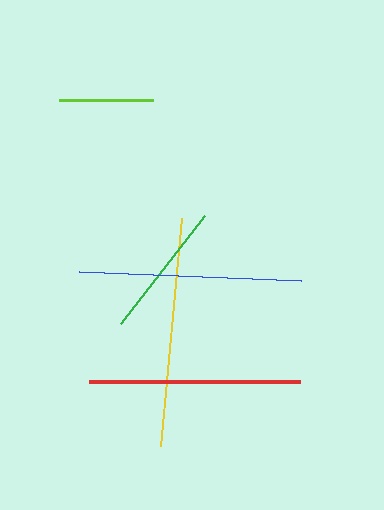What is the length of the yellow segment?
The yellow segment is approximately 229 pixels long.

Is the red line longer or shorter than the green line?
The red line is longer than the green line.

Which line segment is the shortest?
The lime line is the shortest at approximately 94 pixels.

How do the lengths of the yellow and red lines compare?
The yellow and red lines are approximately the same length.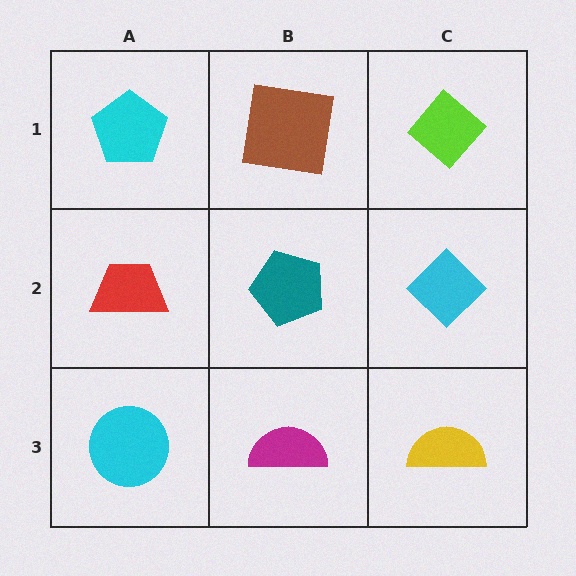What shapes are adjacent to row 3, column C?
A cyan diamond (row 2, column C), a magenta semicircle (row 3, column B).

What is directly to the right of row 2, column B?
A cyan diamond.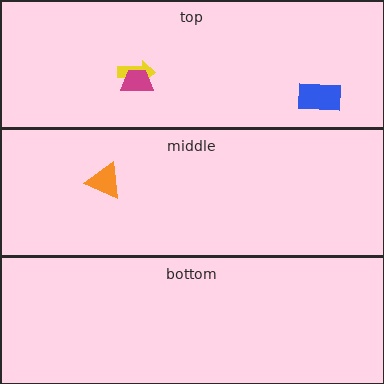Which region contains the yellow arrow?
The top region.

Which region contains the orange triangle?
The middle region.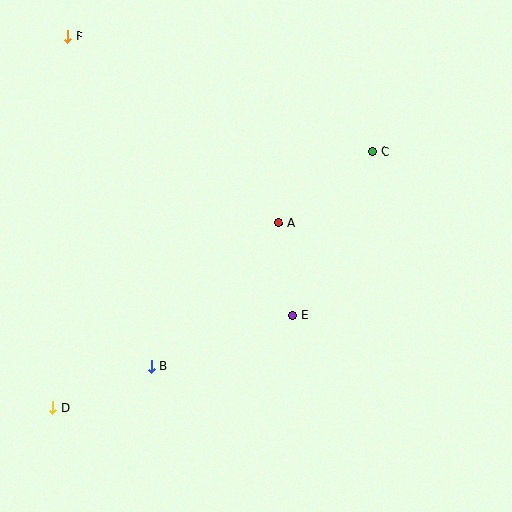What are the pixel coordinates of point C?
Point C is at (373, 152).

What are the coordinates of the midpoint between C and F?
The midpoint between C and F is at (220, 94).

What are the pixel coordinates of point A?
Point A is at (278, 223).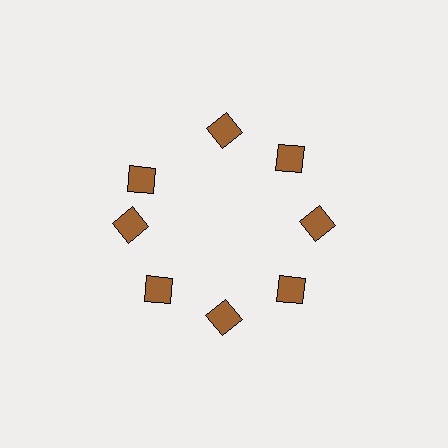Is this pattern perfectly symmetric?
No. The 8 brown diamonds are arranged in a ring, but one element near the 10 o'clock position is rotated out of alignment along the ring, breaking the 8-fold rotational symmetry.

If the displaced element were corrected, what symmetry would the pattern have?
It would have 8-fold rotational symmetry — the pattern would map onto itself every 45 degrees.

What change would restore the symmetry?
The symmetry would be restored by rotating it back into even spacing with its neighbors so that all 8 diamonds sit at equal angles and equal distance from the center.